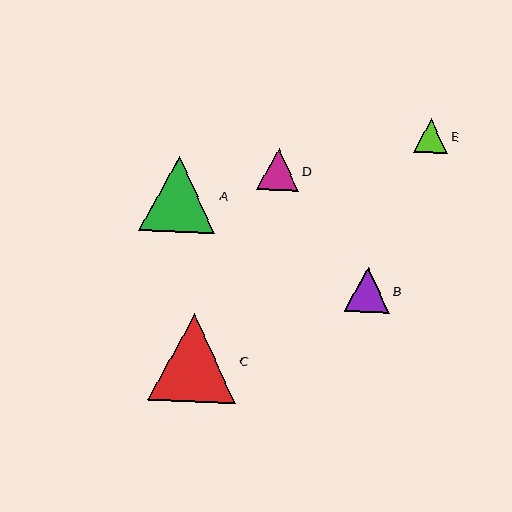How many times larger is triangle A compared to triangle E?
Triangle A is approximately 2.2 times the size of triangle E.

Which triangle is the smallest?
Triangle E is the smallest with a size of approximately 35 pixels.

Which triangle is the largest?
Triangle C is the largest with a size of approximately 88 pixels.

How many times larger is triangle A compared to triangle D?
Triangle A is approximately 1.8 times the size of triangle D.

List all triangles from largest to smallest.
From largest to smallest: C, A, B, D, E.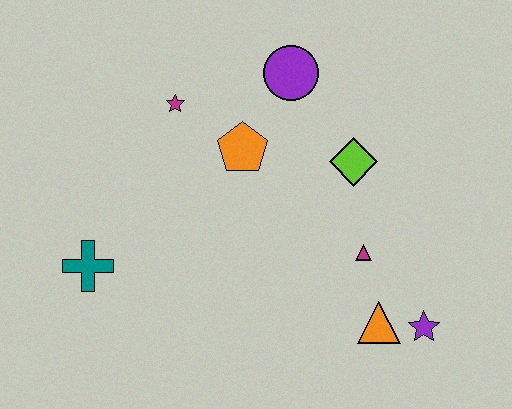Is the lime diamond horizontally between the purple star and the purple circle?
Yes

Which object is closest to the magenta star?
The orange pentagon is closest to the magenta star.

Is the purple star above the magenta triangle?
No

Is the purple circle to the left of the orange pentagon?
No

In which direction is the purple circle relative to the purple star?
The purple circle is above the purple star.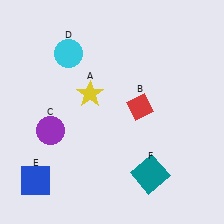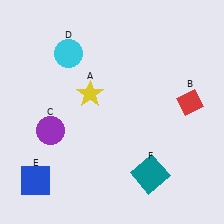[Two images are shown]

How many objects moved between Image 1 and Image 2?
1 object moved between the two images.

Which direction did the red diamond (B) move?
The red diamond (B) moved right.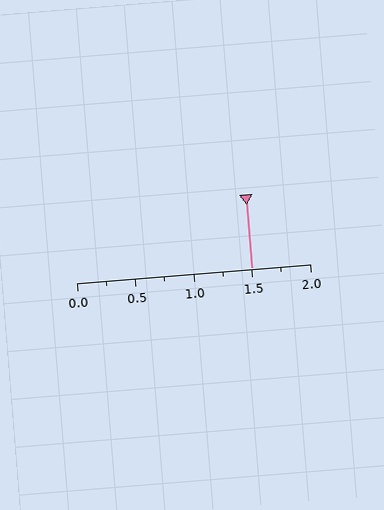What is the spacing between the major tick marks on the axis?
The major ticks are spaced 0.5 apart.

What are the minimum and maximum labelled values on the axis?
The axis runs from 0.0 to 2.0.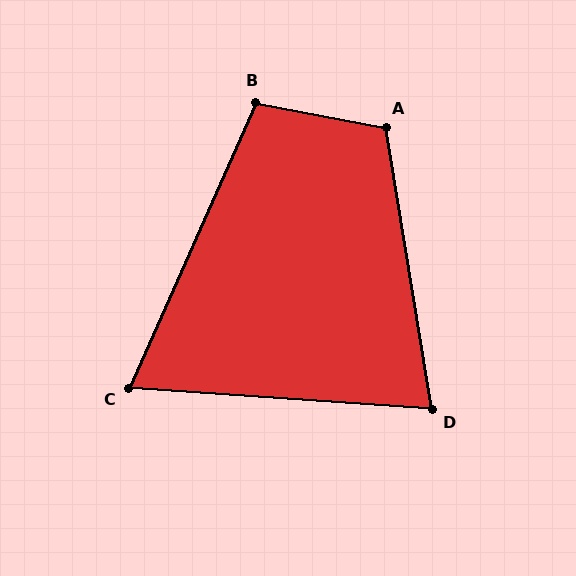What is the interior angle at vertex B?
Approximately 103 degrees (obtuse).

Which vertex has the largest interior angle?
A, at approximately 110 degrees.